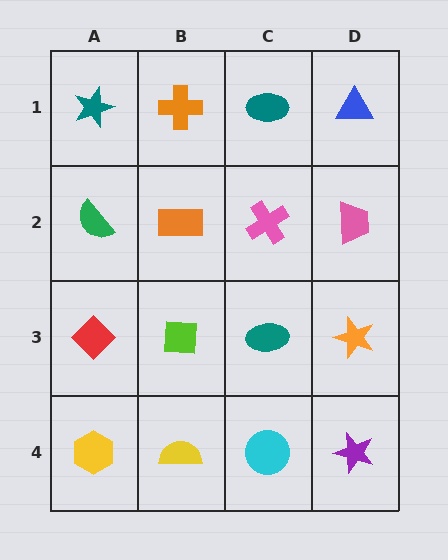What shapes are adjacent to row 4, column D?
An orange star (row 3, column D), a cyan circle (row 4, column C).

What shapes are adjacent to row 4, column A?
A red diamond (row 3, column A), a yellow semicircle (row 4, column B).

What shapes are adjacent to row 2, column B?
An orange cross (row 1, column B), a lime square (row 3, column B), a green semicircle (row 2, column A), a pink cross (row 2, column C).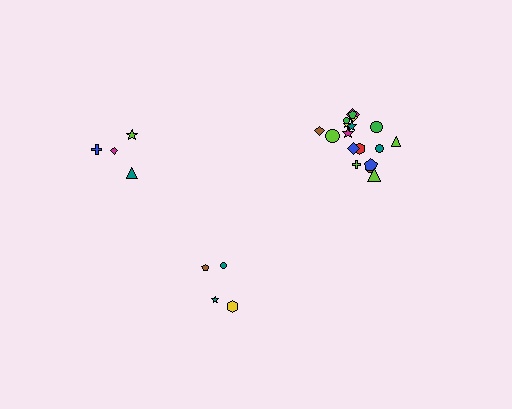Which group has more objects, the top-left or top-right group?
The top-right group.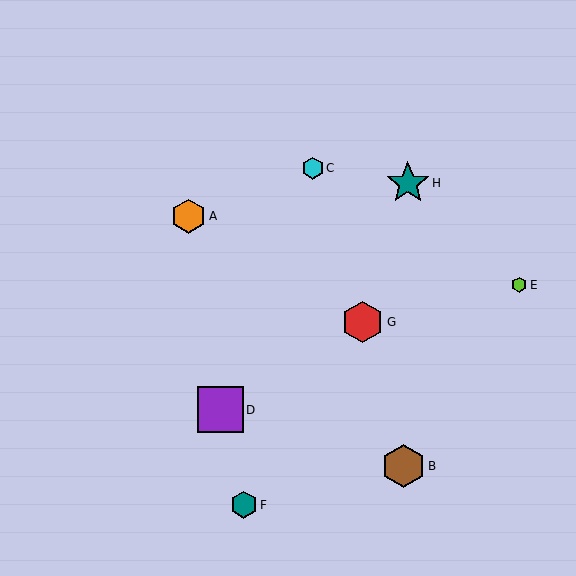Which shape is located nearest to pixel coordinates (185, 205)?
The orange hexagon (labeled A) at (188, 216) is nearest to that location.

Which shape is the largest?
The purple square (labeled D) is the largest.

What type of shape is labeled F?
Shape F is a teal hexagon.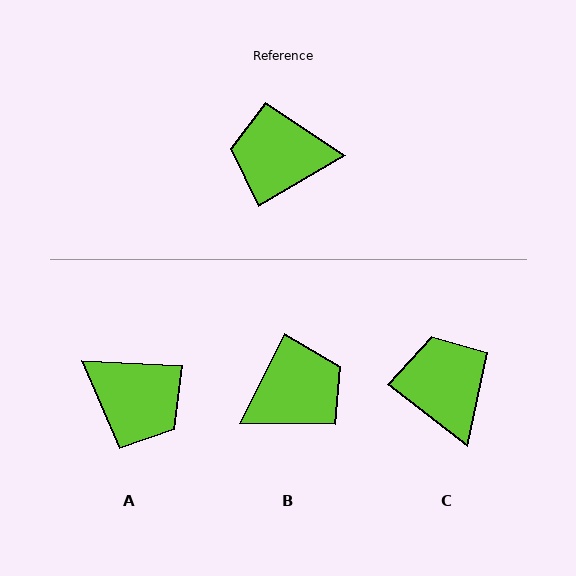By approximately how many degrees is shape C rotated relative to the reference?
Approximately 69 degrees clockwise.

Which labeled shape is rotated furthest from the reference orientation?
B, about 147 degrees away.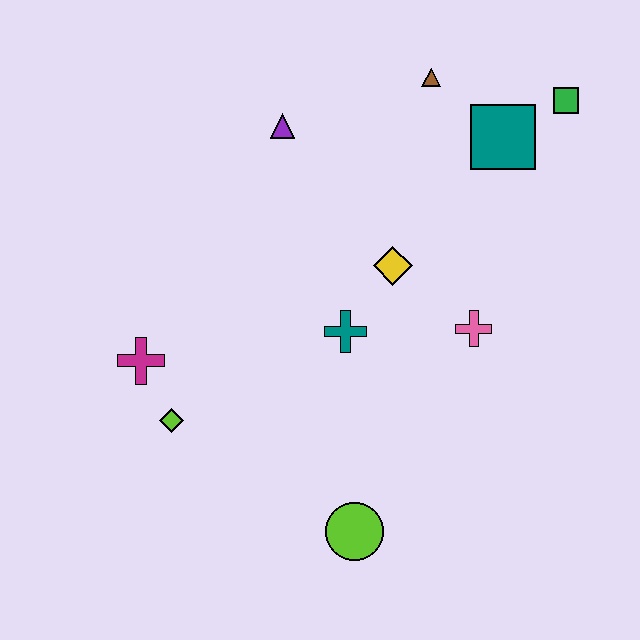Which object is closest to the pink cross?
The yellow diamond is closest to the pink cross.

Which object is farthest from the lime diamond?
The green square is farthest from the lime diamond.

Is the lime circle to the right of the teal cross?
Yes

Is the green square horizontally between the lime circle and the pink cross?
No